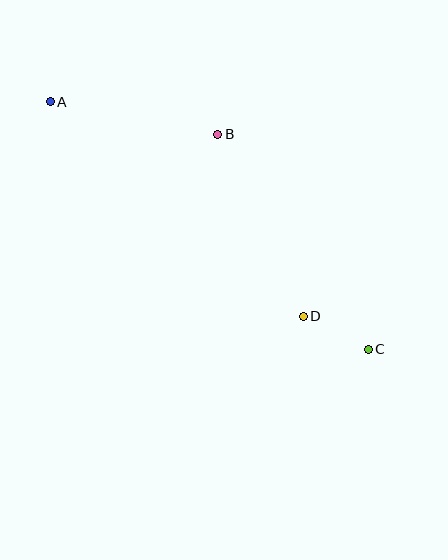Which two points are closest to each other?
Points C and D are closest to each other.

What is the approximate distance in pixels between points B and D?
The distance between B and D is approximately 201 pixels.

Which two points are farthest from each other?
Points A and C are farthest from each other.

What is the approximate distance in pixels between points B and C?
The distance between B and C is approximately 262 pixels.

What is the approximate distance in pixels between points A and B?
The distance between A and B is approximately 171 pixels.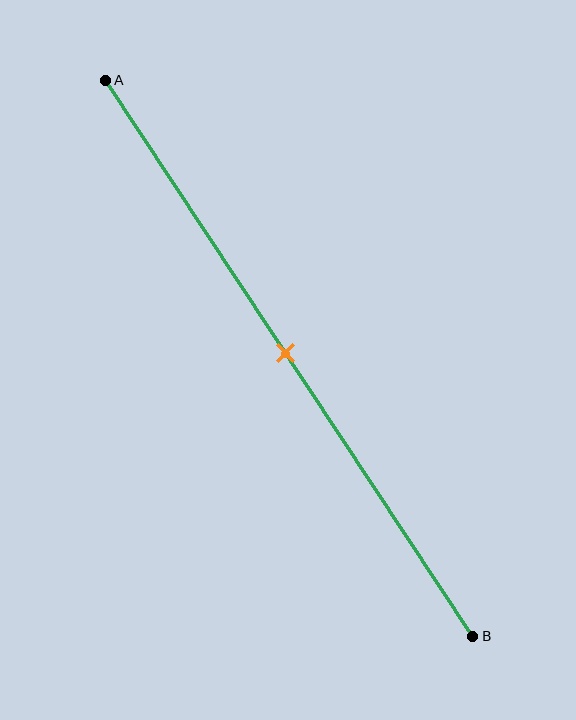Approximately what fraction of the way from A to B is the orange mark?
The orange mark is approximately 50% of the way from A to B.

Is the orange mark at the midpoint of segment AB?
Yes, the mark is approximately at the midpoint.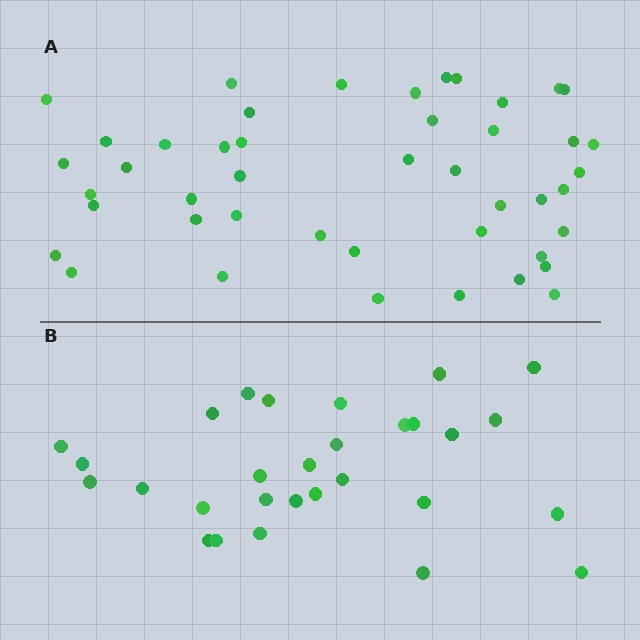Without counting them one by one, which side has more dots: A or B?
Region A (the top region) has more dots.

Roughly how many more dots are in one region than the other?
Region A has approximately 15 more dots than region B.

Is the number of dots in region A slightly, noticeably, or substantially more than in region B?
Region A has substantially more. The ratio is roughly 1.6 to 1.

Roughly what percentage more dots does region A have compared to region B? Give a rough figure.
About 55% more.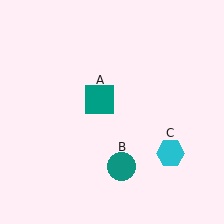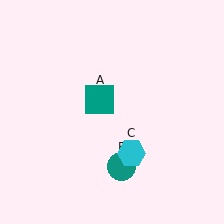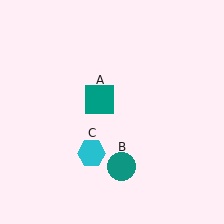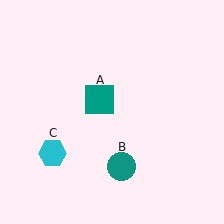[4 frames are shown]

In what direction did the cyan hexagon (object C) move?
The cyan hexagon (object C) moved left.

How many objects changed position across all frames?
1 object changed position: cyan hexagon (object C).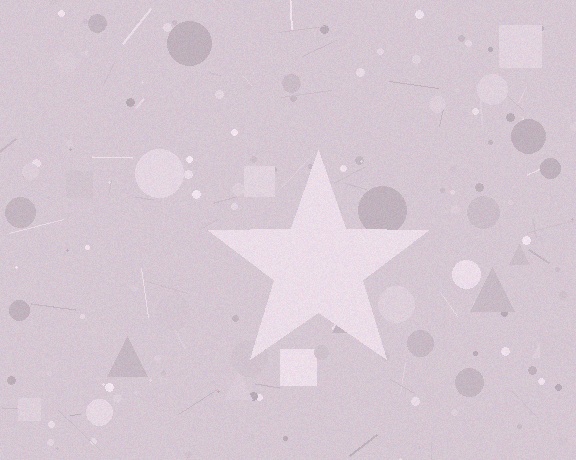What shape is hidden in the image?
A star is hidden in the image.